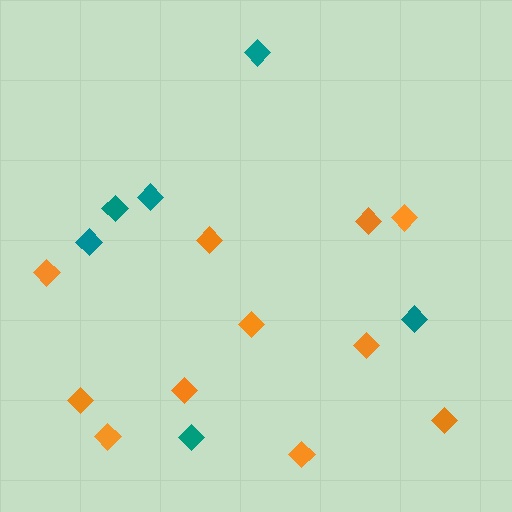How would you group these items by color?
There are 2 groups: one group of orange diamonds (11) and one group of teal diamonds (6).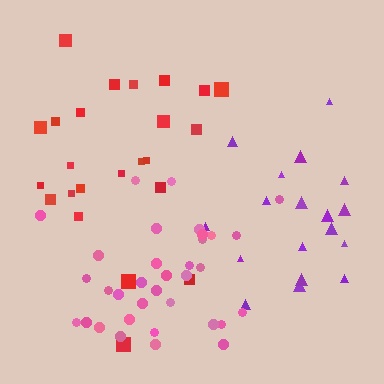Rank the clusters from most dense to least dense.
pink, red, purple.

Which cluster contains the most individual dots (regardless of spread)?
Pink (35).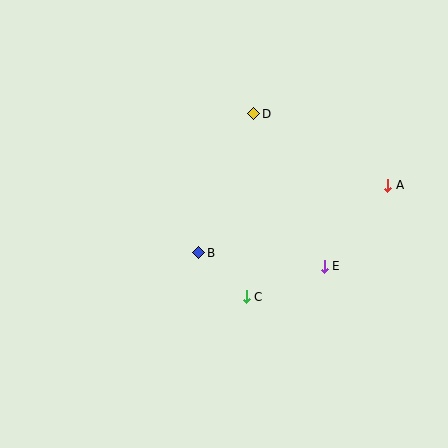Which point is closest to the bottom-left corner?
Point B is closest to the bottom-left corner.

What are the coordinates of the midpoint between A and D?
The midpoint between A and D is at (321, 150).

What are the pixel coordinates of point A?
Point A is at (388, 185).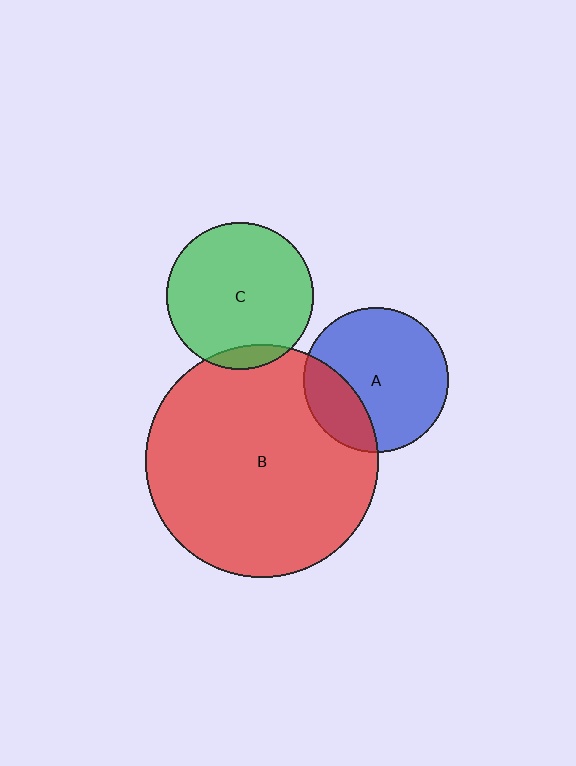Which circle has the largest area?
Circle B (red).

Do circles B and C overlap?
Yes.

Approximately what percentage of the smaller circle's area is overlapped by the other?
Approximately 10%.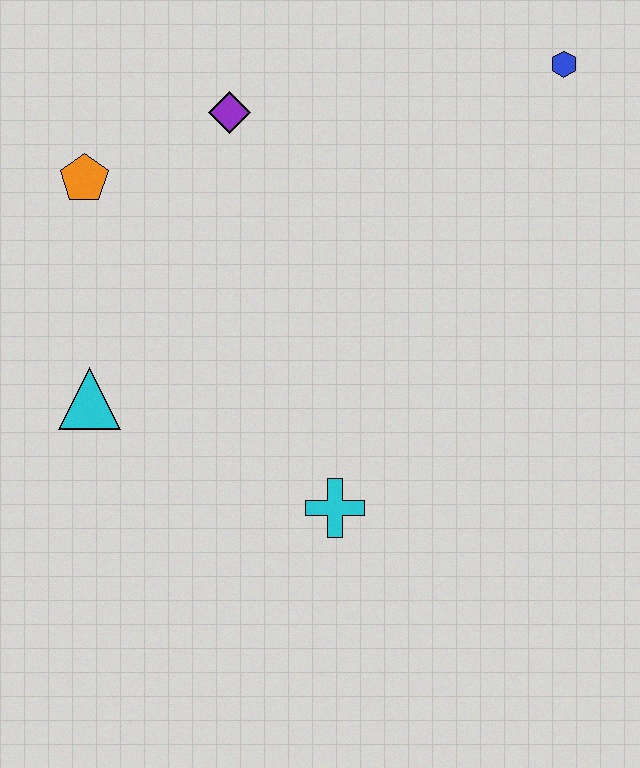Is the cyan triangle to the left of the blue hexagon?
Yes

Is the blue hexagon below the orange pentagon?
No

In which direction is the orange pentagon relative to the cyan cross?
The orange pentagon is above the cyan cross.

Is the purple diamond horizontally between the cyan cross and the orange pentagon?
Yes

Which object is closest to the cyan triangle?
The orange pentagon is closest to the cyan triangle.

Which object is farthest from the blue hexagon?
The cyan triangle is farthest from the blue hexagon.